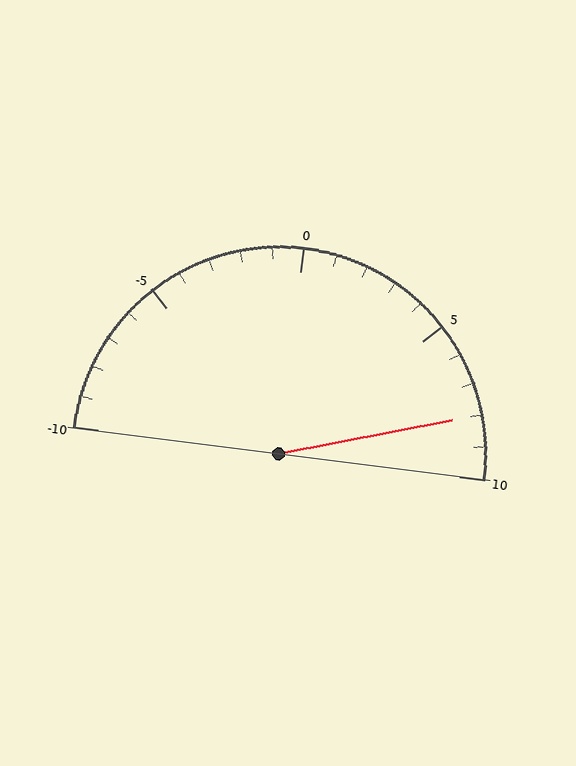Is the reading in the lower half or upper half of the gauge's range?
The reading is in the upper half of the range (-10 to 10).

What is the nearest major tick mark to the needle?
The nearest major tick mark is 10.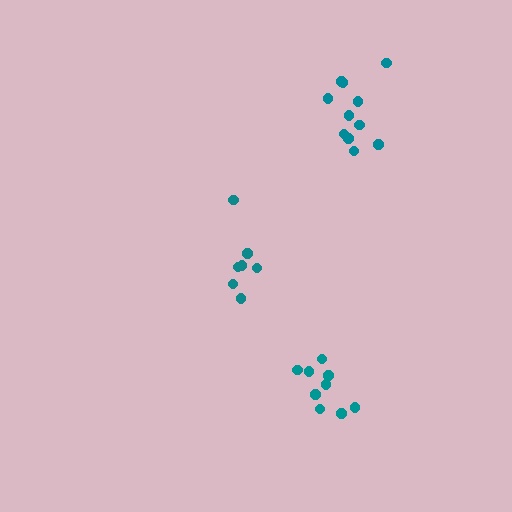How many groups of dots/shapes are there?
There are 3 groups.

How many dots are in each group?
Group 1: 11 dots, Group 2: 7 dots, Group 3: 9 dots (27 total).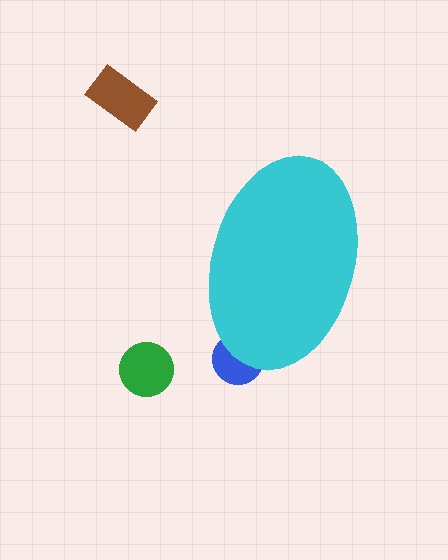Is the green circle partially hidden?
No, the green circle is fully visible.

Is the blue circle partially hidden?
Yes, the blue circle is partially hidden behind the cyan ellipse.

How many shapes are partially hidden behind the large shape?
1 shape is partially hidden.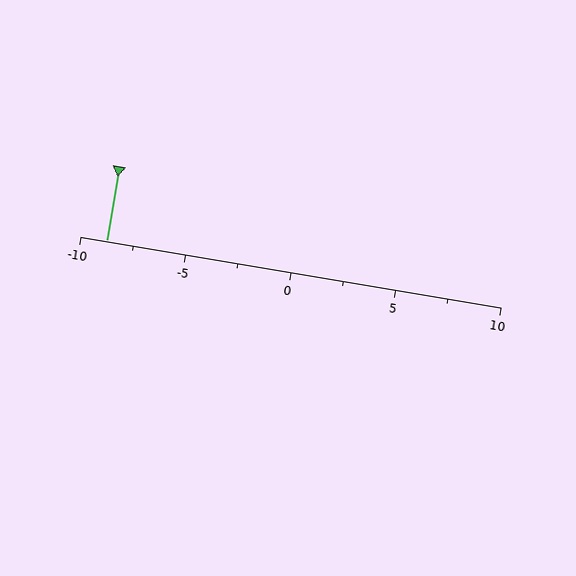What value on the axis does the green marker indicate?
The marker indicates approximately -8.8.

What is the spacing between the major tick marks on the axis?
The major ticks are spaced 5 apart.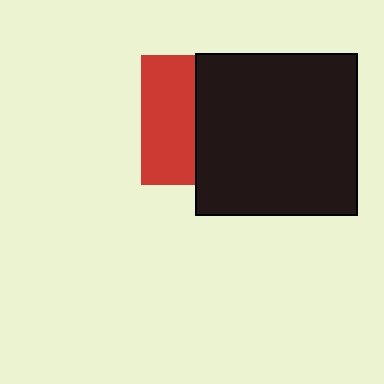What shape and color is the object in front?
The object in front is a black square.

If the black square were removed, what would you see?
You would see the complete red square.